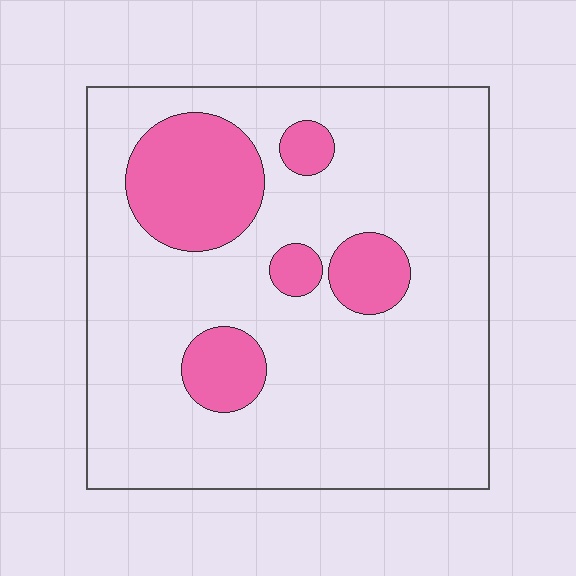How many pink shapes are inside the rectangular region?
5.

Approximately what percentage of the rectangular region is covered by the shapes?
Approximately 20%.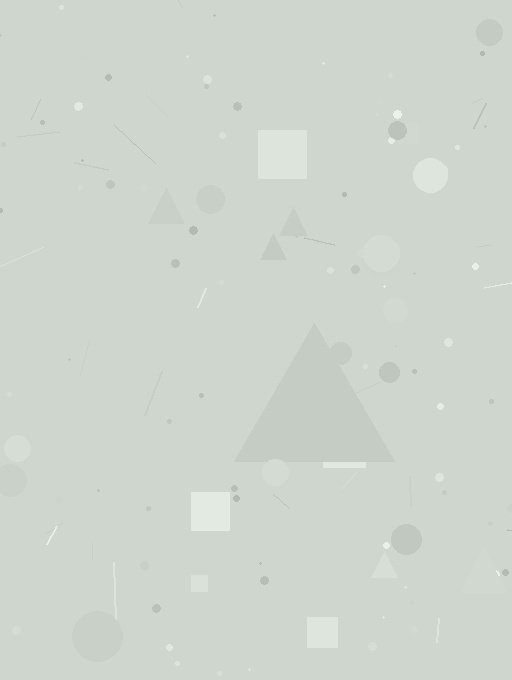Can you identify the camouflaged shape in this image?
The camouflaged shape is a triangle.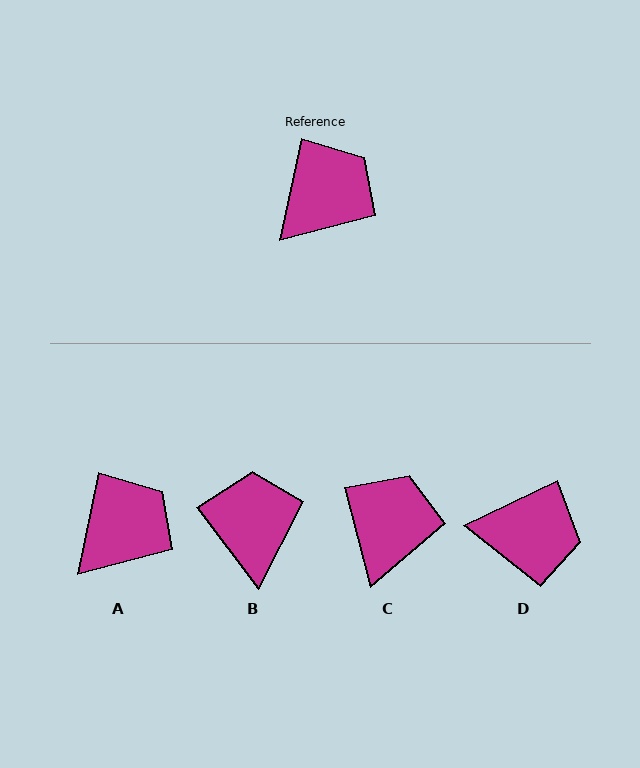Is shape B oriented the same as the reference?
No, it is off by about 49 degrees.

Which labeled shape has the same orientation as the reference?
A.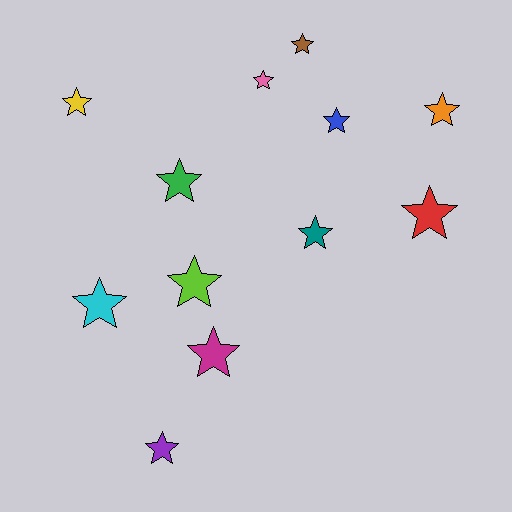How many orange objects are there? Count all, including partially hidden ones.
There is 1 orange object.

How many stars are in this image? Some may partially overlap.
There are 12 stars.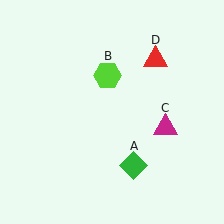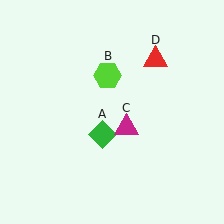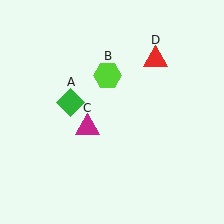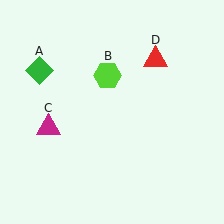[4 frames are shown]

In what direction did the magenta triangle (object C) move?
The magenta triangle (object C) moved left.